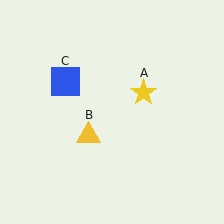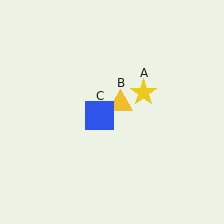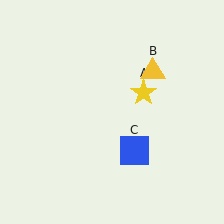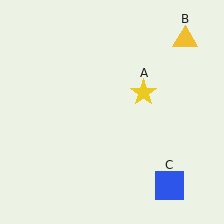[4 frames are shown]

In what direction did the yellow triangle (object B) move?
The yellow triangle (object B) moved up and to the right.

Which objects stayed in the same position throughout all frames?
Yellow star (object A) remained stationary.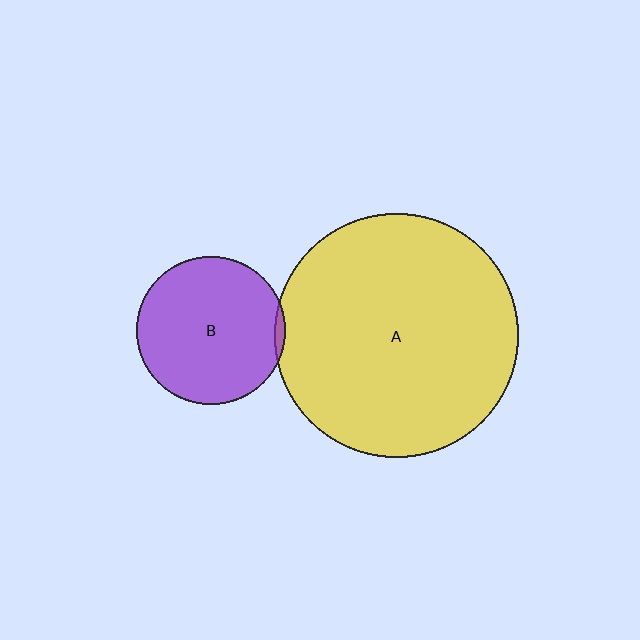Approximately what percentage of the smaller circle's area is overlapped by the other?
Approximately 5%.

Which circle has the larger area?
Circle A (yellow).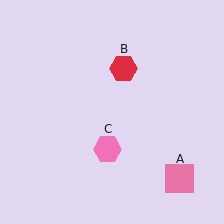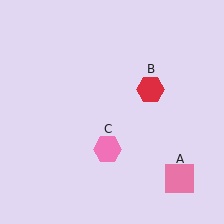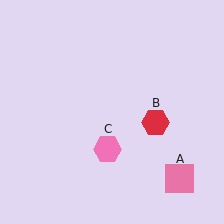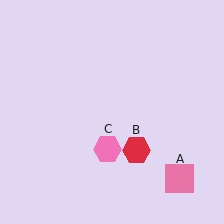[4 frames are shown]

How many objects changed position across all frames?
1 object changed position: red hexagon (object B).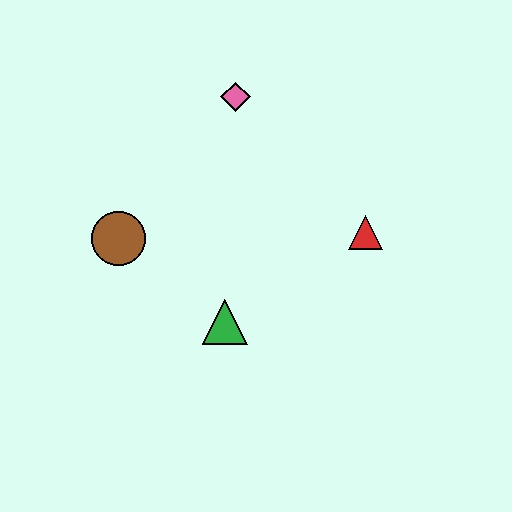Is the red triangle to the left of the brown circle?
No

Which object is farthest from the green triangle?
The pink diamond is farthest from the green triangle.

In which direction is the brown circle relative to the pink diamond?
The brown circle is below the pink diamond.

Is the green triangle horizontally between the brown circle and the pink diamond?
Yes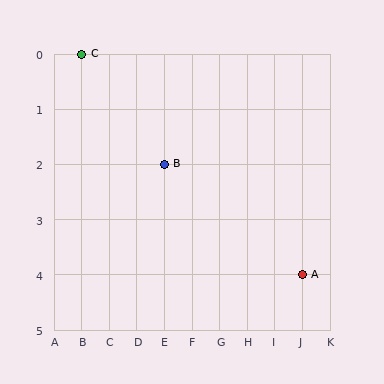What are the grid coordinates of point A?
Point A is at grid coordinates (J, 4).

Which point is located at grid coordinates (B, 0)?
Point C is at (B, 0).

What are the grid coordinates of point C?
Point C is at grid coordinates (B, 0).